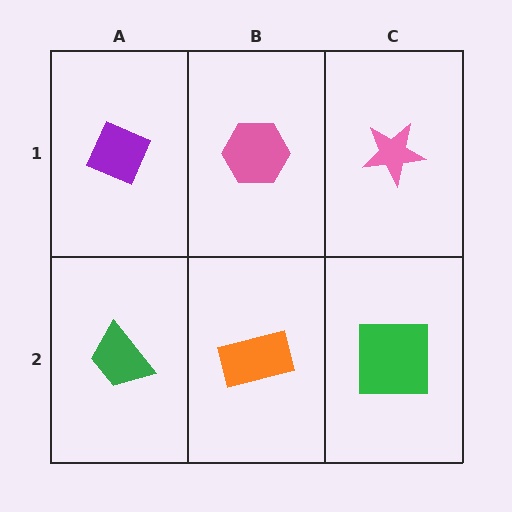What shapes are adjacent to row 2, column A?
A purple diamond (row 1, column A), an orange rectangle (row 2, column B).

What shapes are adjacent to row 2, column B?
A pink hexagon (row 1, column B), a green trapezoid (row 2, column A), a green square (row 2, column C).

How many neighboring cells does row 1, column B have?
3.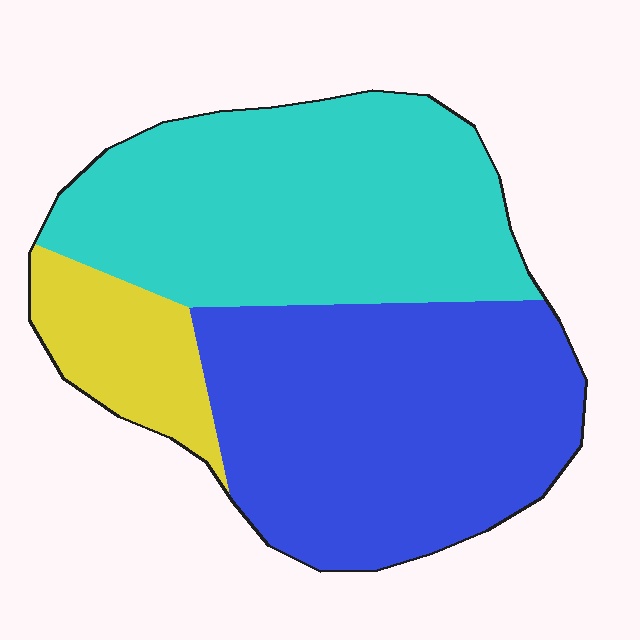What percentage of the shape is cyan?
Cyan takes up about two fifths (2/5) of the shape.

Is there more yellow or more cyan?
Cyan.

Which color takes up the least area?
Yellow, at roughly 10%.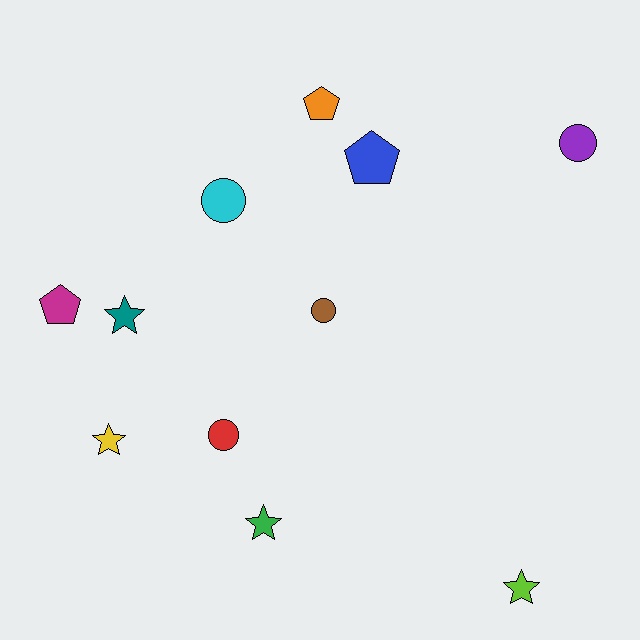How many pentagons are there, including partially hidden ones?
There are 3 pentagons.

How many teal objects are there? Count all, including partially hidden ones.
There is 1 teal object.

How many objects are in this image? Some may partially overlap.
There are 11 objects.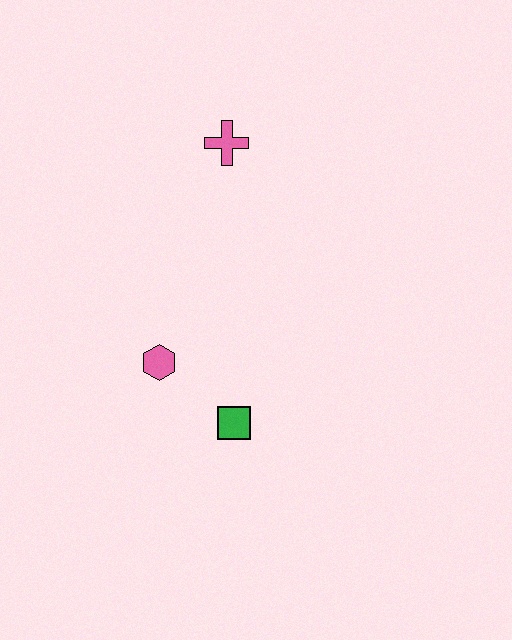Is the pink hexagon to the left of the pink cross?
Yes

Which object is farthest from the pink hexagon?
The pink cross is farthest from the pink hexagon.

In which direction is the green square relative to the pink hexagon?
The green square is to the right of the pink hexagon.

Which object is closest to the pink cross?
The pink hexagon is closest to the pink cross.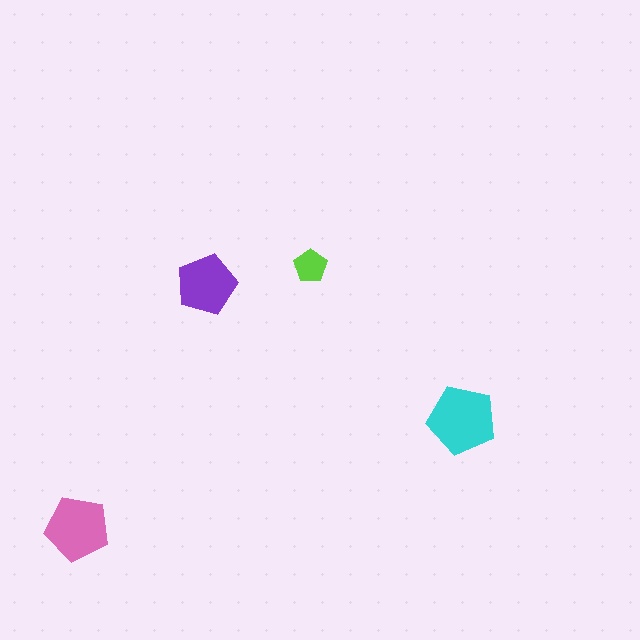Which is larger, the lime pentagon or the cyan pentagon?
The cyan one.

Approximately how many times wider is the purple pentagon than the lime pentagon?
About 2 times wider.